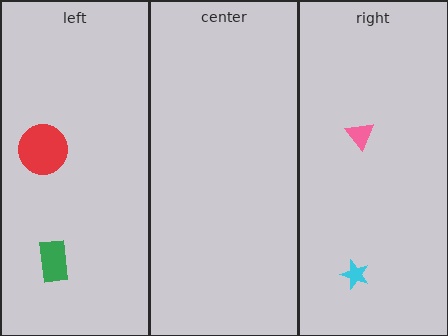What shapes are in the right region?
The cyan star, the pink triangle.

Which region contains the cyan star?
The right region.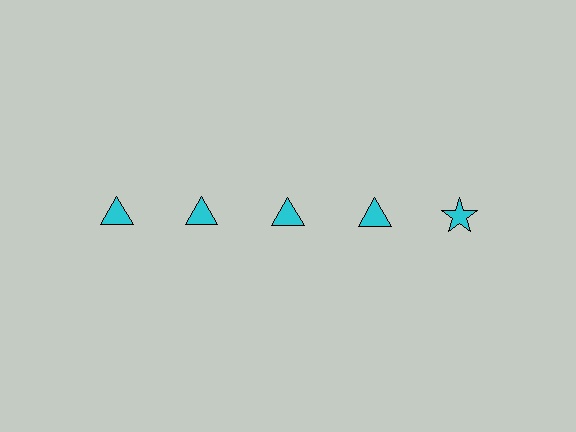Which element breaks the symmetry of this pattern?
The cyan star in the top row, rightmost column breaks the symmetry. All other shapes are cyan triangles.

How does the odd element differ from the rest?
It has a different shape: star instead of triangle.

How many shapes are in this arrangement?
There are 5 shapes arranged in a grid pattern.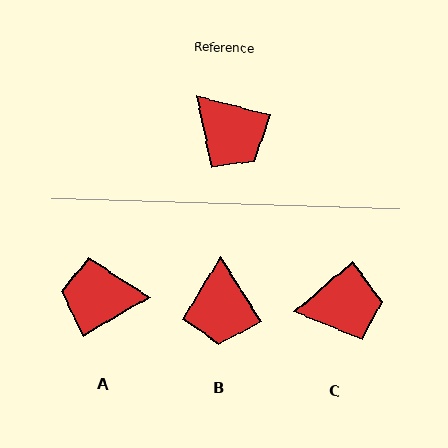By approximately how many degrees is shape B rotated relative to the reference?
Approximately 43 degrees clockwise.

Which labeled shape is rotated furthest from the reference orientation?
A, about 135 degrees away.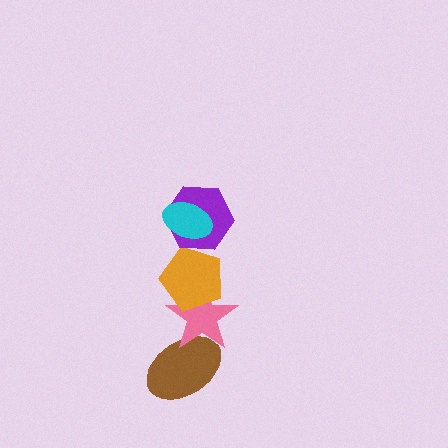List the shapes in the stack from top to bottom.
From top to bottom: the cyan ellipse, the purple hexagon, the orange pentagon, the pink star, the brown ellipse.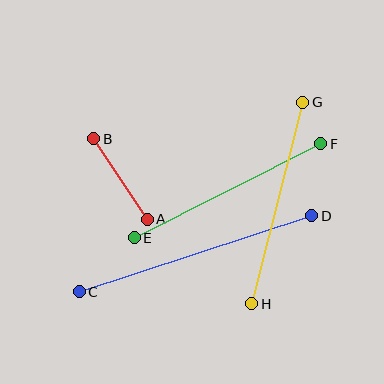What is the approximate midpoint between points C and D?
The midpoint is at approximately (195, 254) pixels.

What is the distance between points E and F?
The distance is approximately 209 pixels.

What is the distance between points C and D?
The distance is approximately 245 pixels.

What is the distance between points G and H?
The distance is approximately 208 pixels.